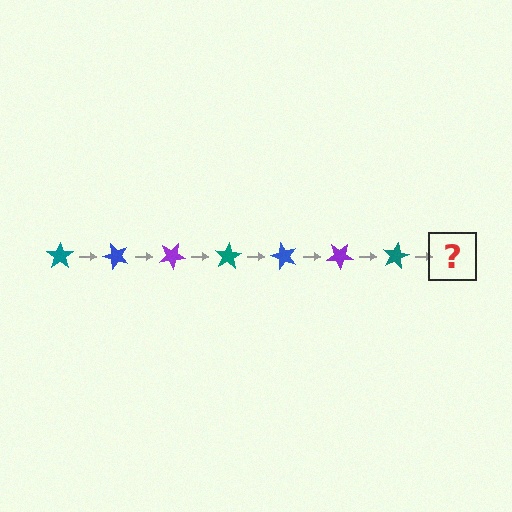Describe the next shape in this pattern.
It should be a blue star, rotated 350 degrees from the start.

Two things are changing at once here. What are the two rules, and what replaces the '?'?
The two rules are that it rotates 50 degrees each step and the color cycles through teal, blue, and purple. The '?' should be a blue star, rotated 350 degrees from the start.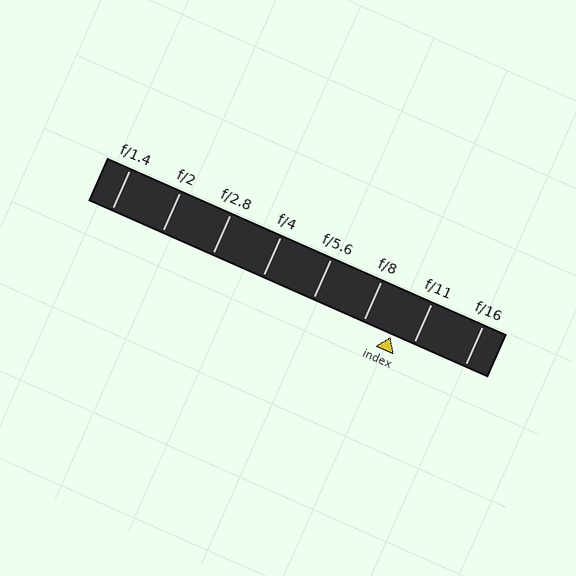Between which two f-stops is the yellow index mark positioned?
The index mark is between f/8 and f/11.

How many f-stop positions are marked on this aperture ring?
There are 8 f-stop positions marked.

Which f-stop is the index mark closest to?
The index mark is closest to f/11.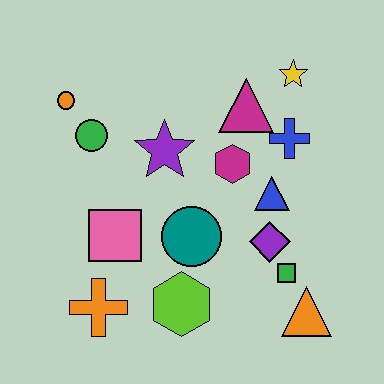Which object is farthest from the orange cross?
The yellow star is farthest from the orange cross.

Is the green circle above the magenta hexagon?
Yes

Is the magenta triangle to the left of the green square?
Yes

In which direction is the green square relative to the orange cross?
The green square is to the right of the orange cross.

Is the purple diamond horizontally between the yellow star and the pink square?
Yes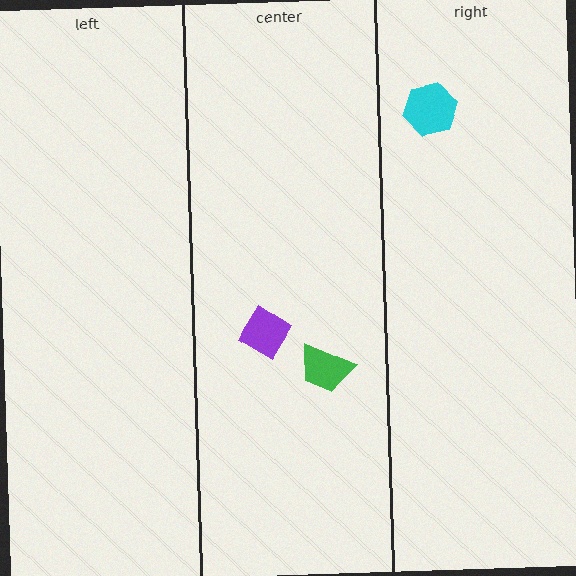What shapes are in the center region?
The green trapezoid, the purple diamond.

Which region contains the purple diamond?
The center region.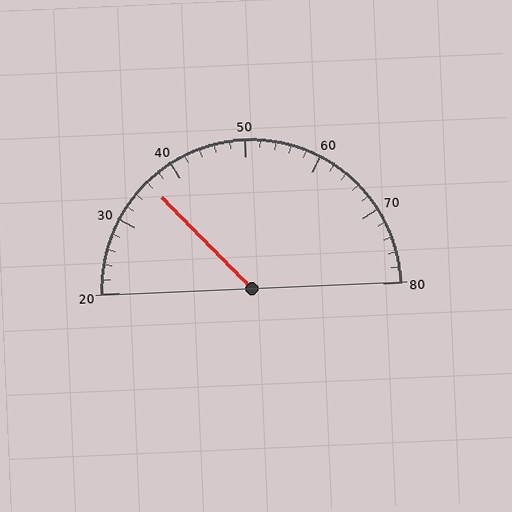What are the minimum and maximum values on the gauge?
The gauge ranges from 20 to 80.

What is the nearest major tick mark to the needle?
The nearest major tick mark is 40.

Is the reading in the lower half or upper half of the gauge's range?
The reading is in the lower half of the range (20 to 80).